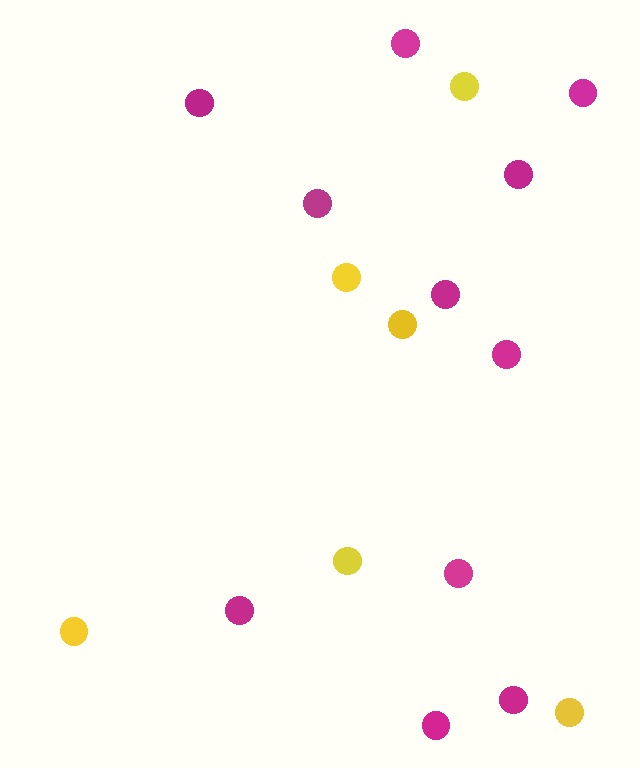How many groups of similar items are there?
There are 2 groups: one group of magenta circles (11) and one group of yellow circles (6).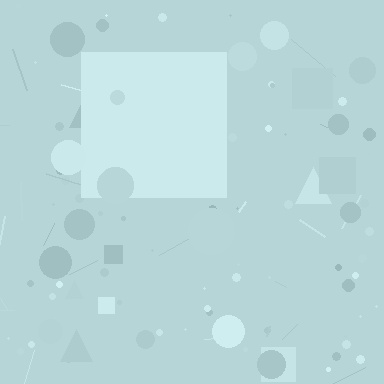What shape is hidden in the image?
A square is hidden in the image.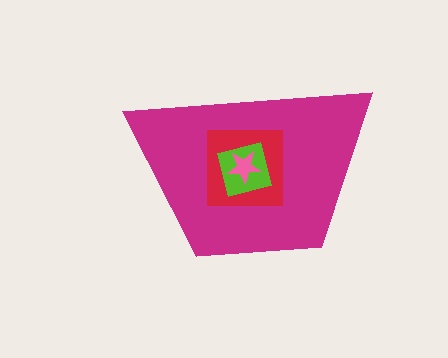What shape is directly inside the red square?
The lime square.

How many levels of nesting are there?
4.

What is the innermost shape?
The pink star.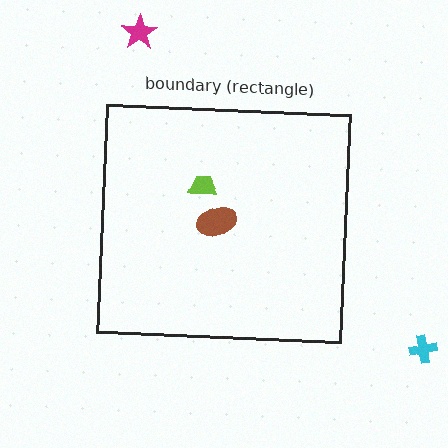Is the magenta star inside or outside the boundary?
Outside.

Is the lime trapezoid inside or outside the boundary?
Inside.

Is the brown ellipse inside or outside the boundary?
Inside.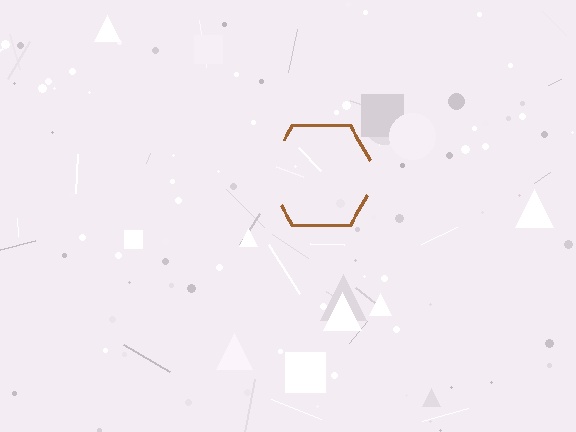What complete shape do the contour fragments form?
The contour fragments form a hexagon.